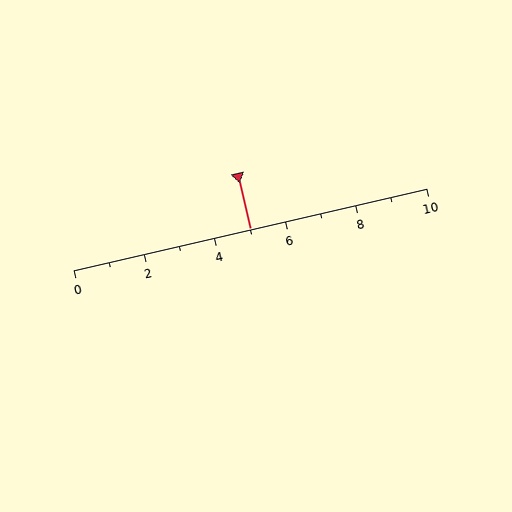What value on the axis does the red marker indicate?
The marker indicates approximately 5.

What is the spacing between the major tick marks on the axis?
The major ticks are spaced 2 apart.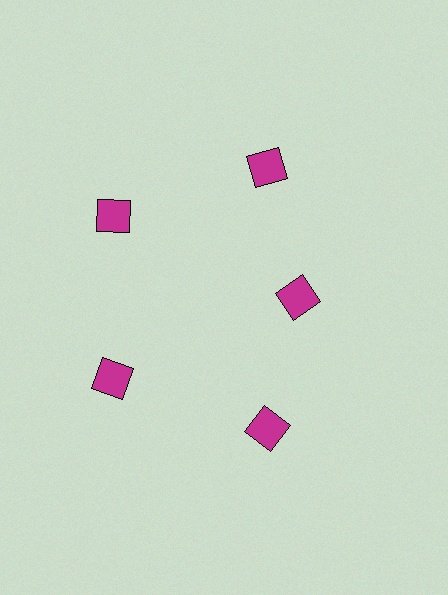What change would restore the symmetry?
The symmetry would be restored by moving it outward, back onto the ring so that all 5 diamonds sit at equal angles and equal distance from the center.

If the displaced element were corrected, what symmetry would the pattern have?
It would have 5-fold rotational symmetry — the pattern would map onto itself every 72 degrees.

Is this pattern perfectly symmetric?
No. The 5 magenta diamonds are arranged in a ring, but one element near the 3 o'clock position is pulled inward toward the center, breaking the 5-fold rotational symmetry.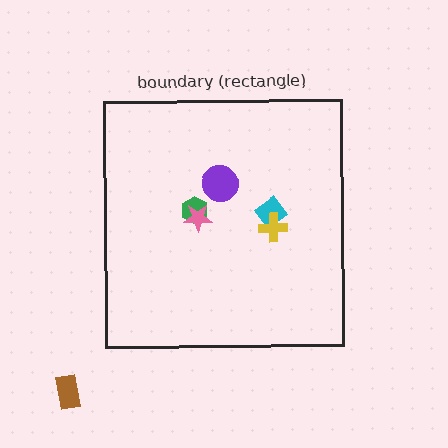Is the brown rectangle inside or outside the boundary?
Outside.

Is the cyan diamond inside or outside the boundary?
Inside.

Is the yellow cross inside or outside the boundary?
Inside.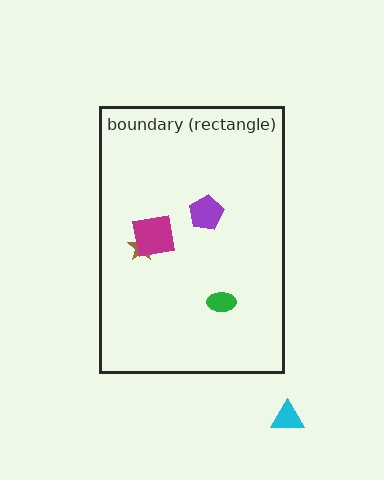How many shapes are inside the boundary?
4 inside, 1 outside.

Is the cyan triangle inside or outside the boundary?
Outside.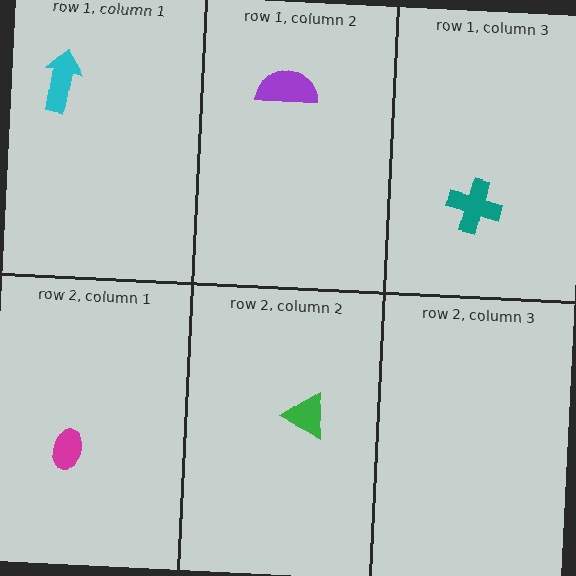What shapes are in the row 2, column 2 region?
The green triangle.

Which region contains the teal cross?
The row 1, column 3 region.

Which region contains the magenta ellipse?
The row 2, column 1 region.